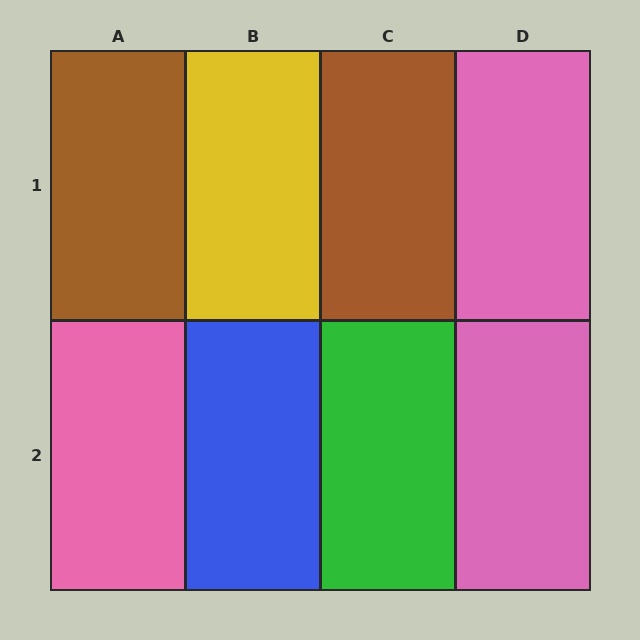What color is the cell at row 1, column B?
Yellow.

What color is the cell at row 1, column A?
Brown.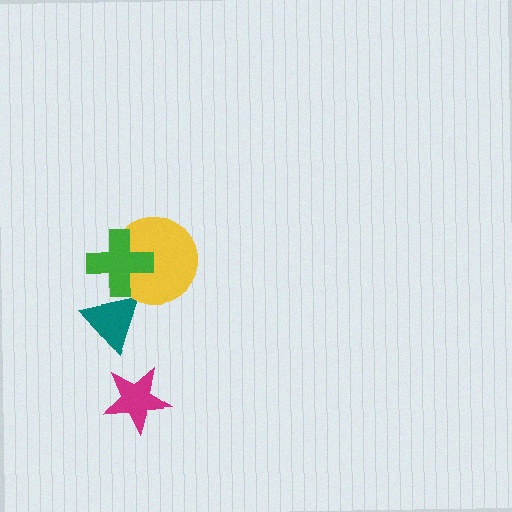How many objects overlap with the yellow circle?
1 object overlaps with the yellow circle.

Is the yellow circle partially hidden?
Yes, it is partially covered by another shape.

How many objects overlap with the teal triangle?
1 object overlaps with the teal triangle.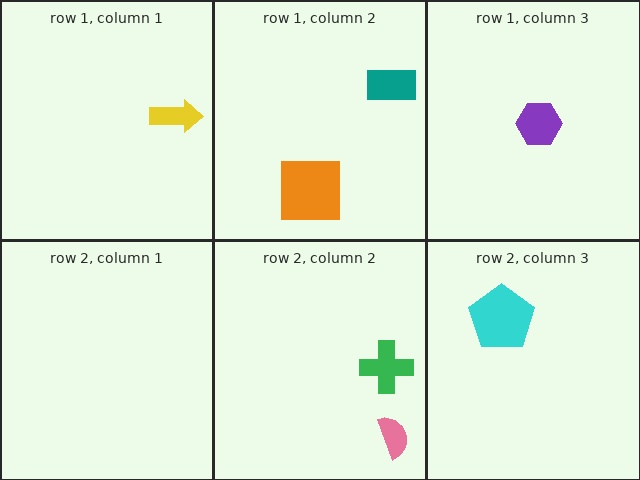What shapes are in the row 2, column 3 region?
The cyan pentagon.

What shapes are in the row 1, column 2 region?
The orange square, the teal rectangle.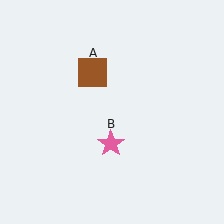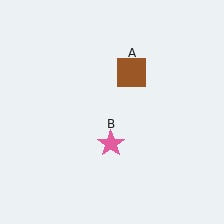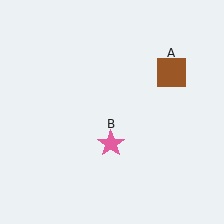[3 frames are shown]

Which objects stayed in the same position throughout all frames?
Pink star (object B) remained stationary.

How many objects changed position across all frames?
1 object changed position: brown square (object A).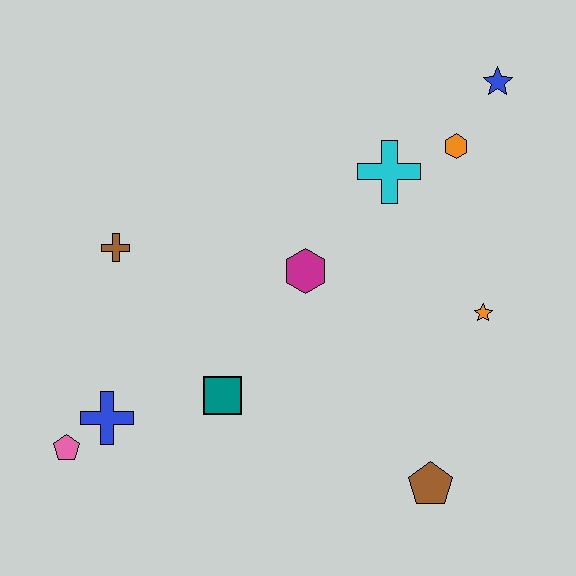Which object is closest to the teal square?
The blue cross is closest to the teal square.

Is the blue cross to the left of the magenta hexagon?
Yes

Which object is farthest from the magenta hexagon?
The pink pentagon is farthest from the magenta hexagon.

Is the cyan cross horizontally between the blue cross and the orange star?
Yes